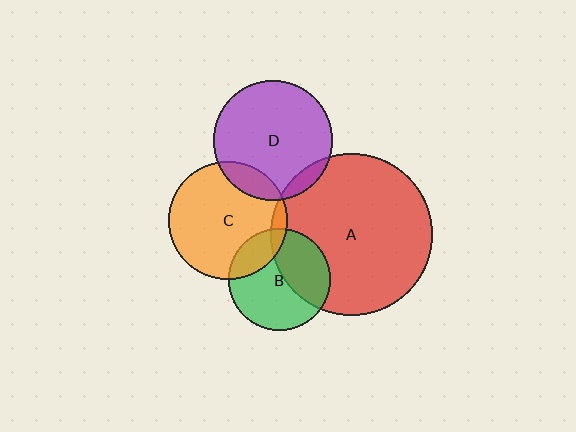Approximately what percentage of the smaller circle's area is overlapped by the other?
Approximately 40%.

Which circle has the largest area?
Circle A (red).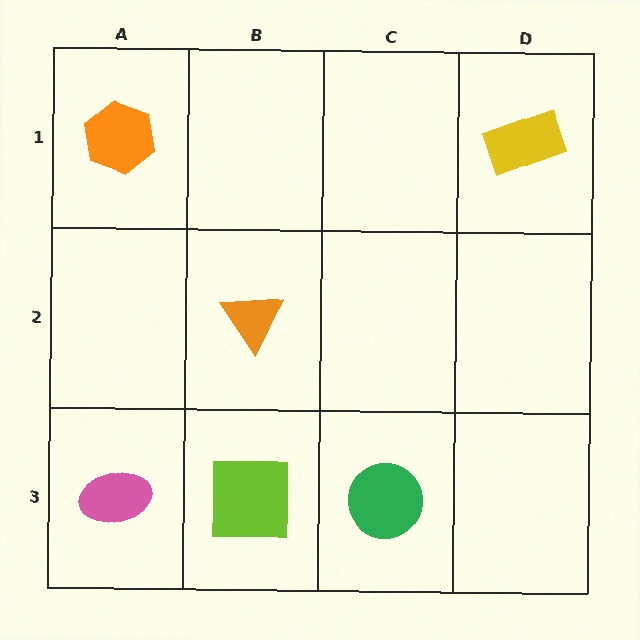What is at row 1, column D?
A yellow rectangle.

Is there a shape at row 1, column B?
No, that cell is empty.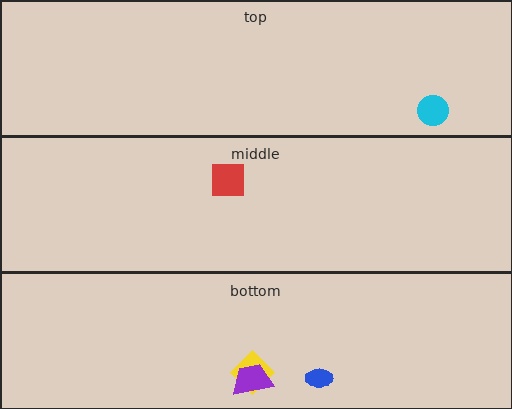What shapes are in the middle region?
The red square.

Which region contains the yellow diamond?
The bottom region.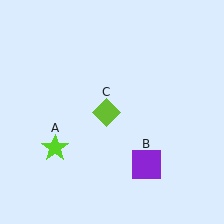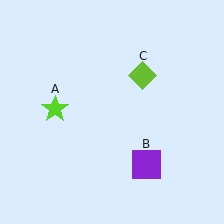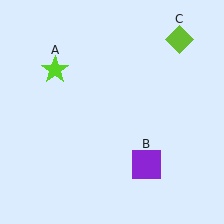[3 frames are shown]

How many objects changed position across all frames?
2 objects changed position: lime star (object A), lime diamond (object C).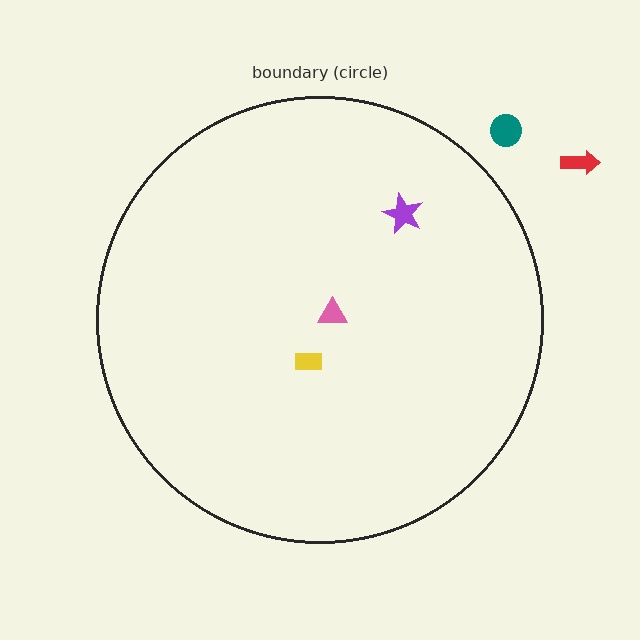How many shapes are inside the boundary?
3 inside, 2 outside.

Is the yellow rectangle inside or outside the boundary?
Inside.